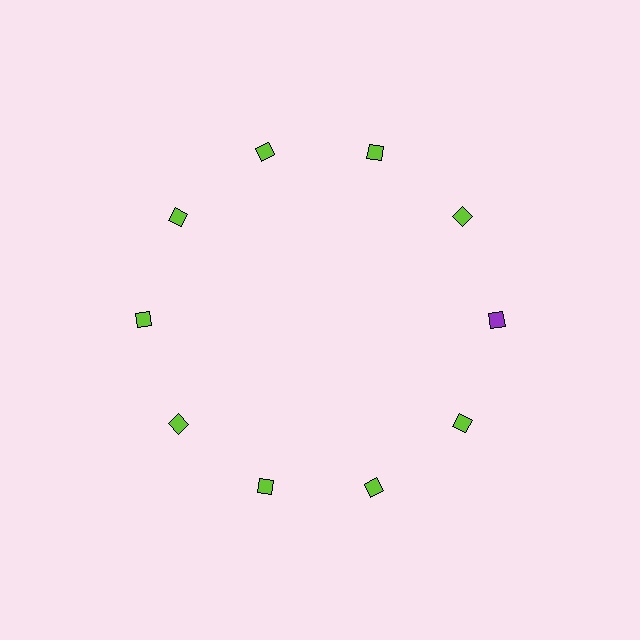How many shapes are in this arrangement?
There are 10 shapes arranged in a ring pattern.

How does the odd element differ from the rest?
It has a different color: purple instead of lime.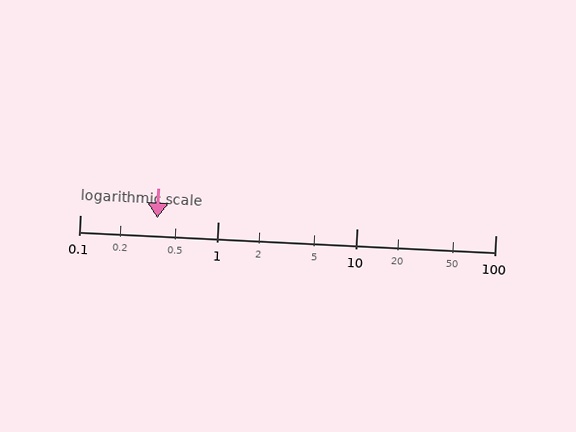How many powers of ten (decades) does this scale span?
The scale spans 3 decades, from 0.1 to 100.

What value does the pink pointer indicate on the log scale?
The pointer indicates approximately 0.36.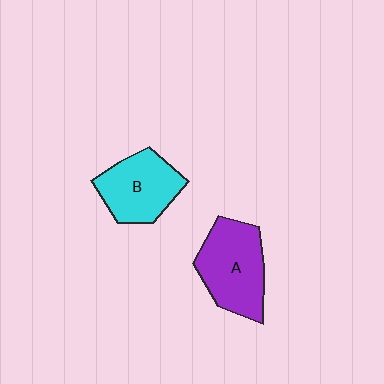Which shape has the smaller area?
Shape B (cyan).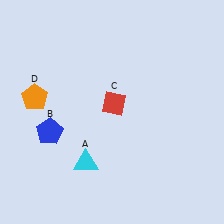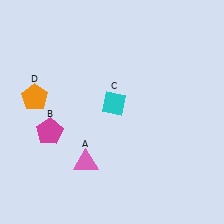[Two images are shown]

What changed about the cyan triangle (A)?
In Image 1, A is cyan. In Image 2, it changed to pink.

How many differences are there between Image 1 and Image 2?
There are 3 differences between the two images.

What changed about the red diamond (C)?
In Image 1, C is red. In Image 2, it changed to cyan.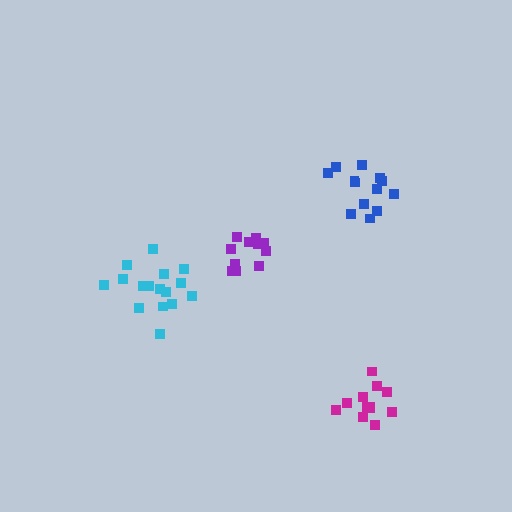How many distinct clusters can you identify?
There are 4 distinct clusters.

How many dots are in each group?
Group 1: 12 dots, Group 2: 13 dots, Group 3: 16 dots, Group 4: 12 dots (53 total).